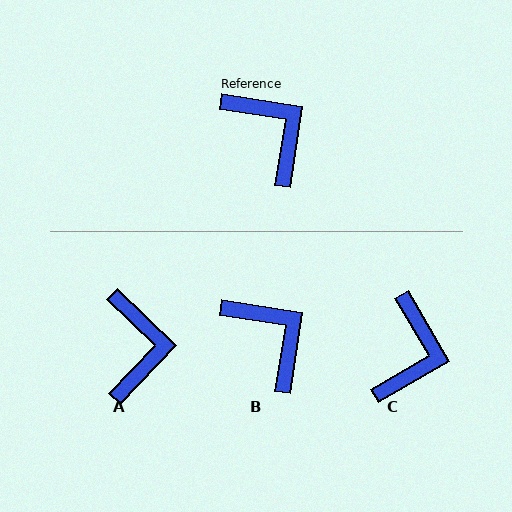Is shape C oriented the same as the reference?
No, it is off by about 51 degrees.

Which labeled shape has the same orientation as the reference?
B.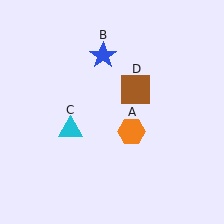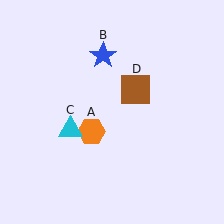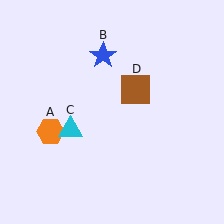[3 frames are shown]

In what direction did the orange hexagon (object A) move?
The orange hexagon (object A) moved left.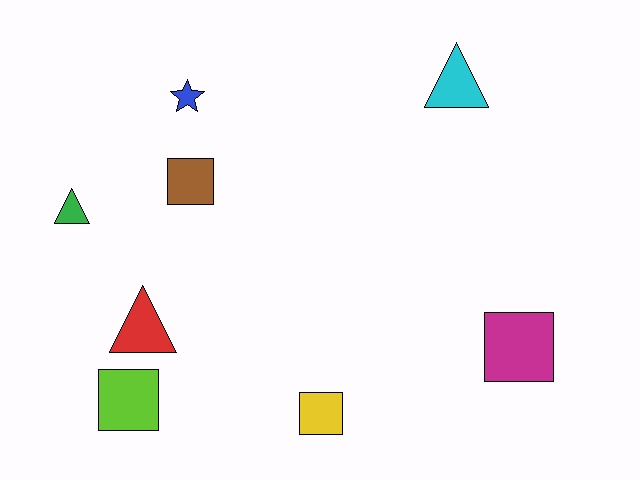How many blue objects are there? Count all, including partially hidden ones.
There is 1 blue object.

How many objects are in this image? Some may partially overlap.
There are 8 objects.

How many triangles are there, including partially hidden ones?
There are 3 triangles.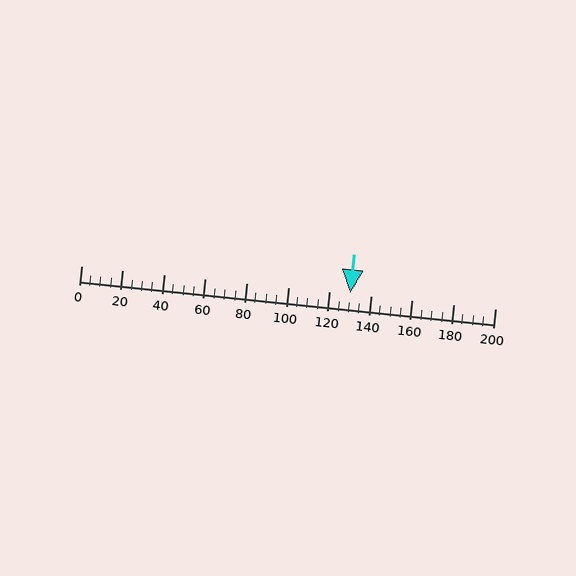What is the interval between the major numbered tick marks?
The major tick marks are spaced 20 units apart.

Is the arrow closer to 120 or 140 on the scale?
The arrow is closer to 140.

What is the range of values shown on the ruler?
The ruler shows values from 0 to 200.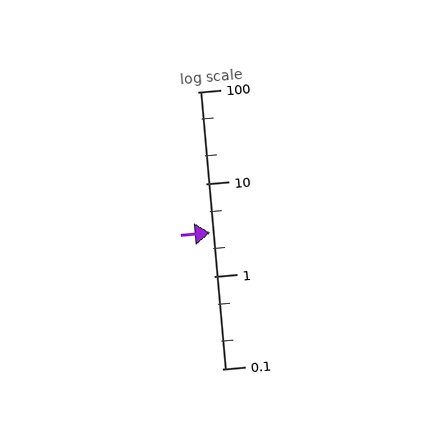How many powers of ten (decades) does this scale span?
The scale spans 3 decades, from 0.1 to 100.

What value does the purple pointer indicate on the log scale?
The pointer indicates approximately 3.